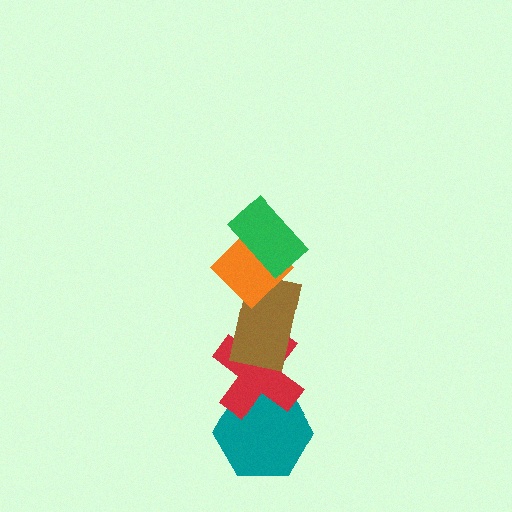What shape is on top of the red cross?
The brown rectangle is on top of the red cross.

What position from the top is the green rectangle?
The green rectangle is 1st from the top.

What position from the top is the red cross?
The red cross is 4th from the top.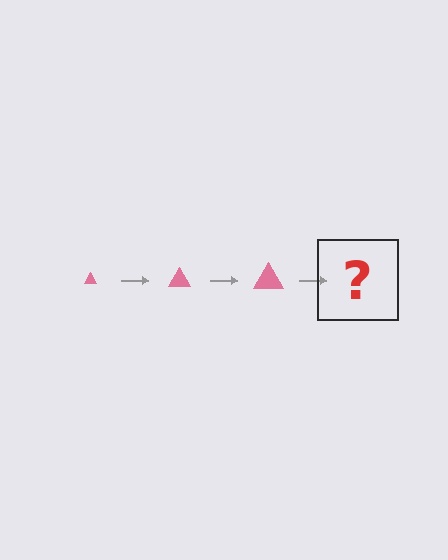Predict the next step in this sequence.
The next step is a pink triangle, larger than the previous one.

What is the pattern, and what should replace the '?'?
The pattern is that the triangle gets progressively larger each step. The '?' should be a pink triangle, larger than the previous one.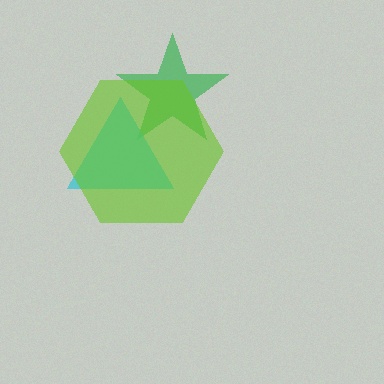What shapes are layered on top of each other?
The layered shapes are: a green star, a cyan triangle, a lime hexagon.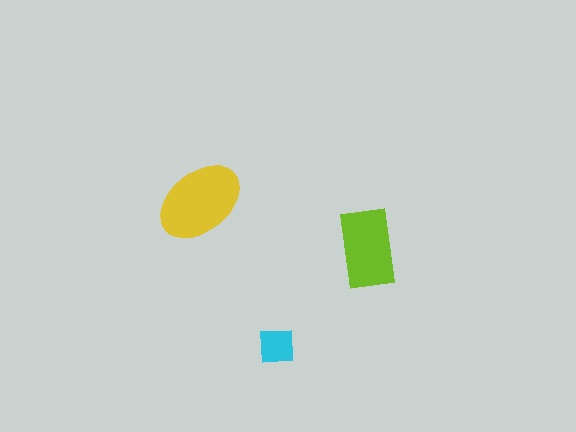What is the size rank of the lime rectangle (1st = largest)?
2nd.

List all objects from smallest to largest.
The cyan square, the lime rectangle, the yellow ellipse.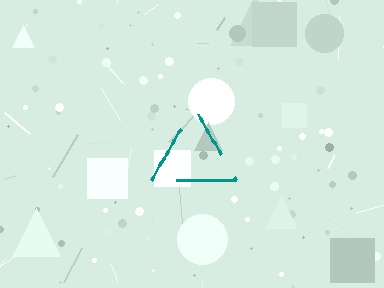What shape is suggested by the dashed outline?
The dashed outline suggests a triangle.